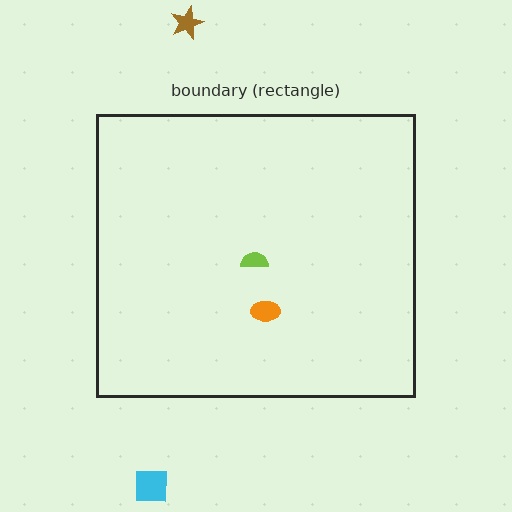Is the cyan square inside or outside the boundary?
Outside.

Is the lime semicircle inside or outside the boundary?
Inside.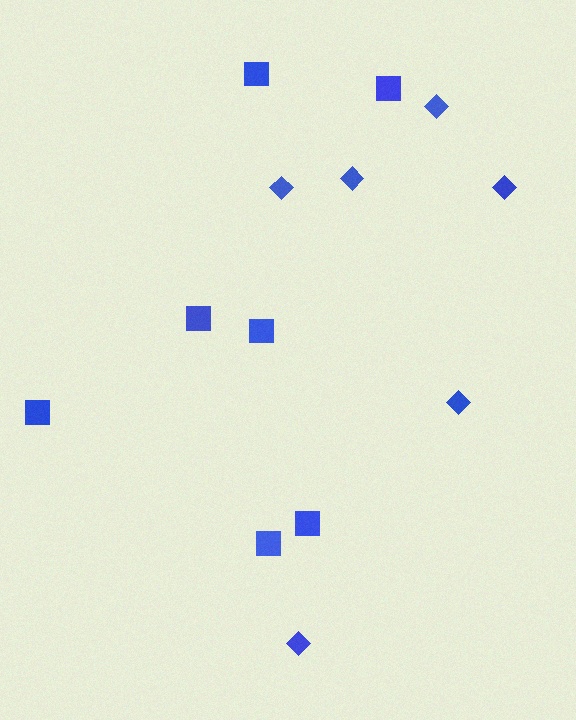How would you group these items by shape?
There are 2 groups: one group of diamonds (6) and one group of squares (7).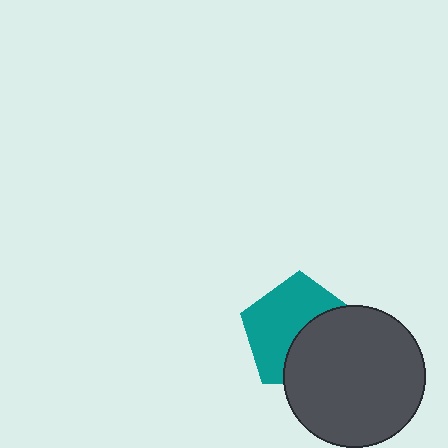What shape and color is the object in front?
The object in front is a dark gray circle.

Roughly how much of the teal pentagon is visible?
About half of it is visible (roughly 57%).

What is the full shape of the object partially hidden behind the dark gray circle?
The partially hidden object is a teal pentagon.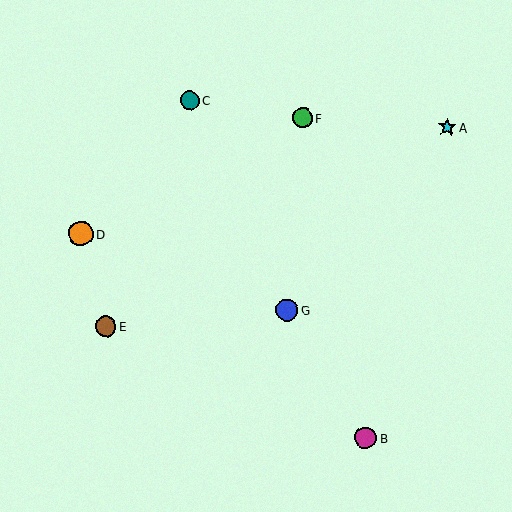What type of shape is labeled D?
Shape D is an orange circle.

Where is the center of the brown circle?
The center of the brown circle is at (106, 326).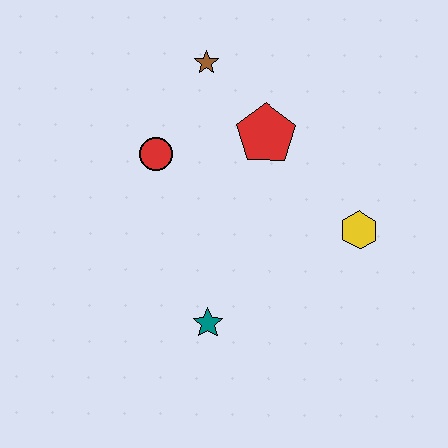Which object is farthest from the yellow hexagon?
The brown star is farthest from the yellow hexagon.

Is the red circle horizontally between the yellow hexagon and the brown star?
No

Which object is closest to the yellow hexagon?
The red pentagon is closest to the yellow hexagon.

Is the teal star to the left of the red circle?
No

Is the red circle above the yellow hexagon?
Yes